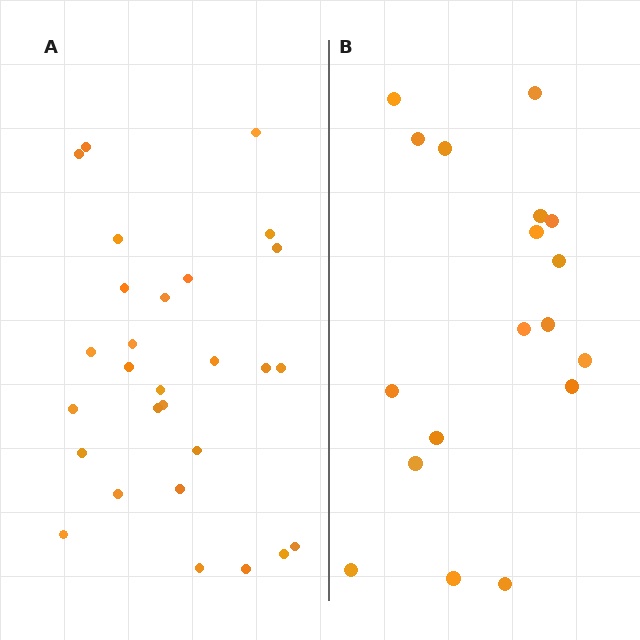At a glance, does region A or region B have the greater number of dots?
Region A (the left region) has more dots.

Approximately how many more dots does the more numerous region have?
Region A has roughly 10 or so more dots than region B.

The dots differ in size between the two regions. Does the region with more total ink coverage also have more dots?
No. Region B has more total ink coverage because its dots are larger, but region A actually contains more individual dots. Total area can be misleading — the number of items is what matters here.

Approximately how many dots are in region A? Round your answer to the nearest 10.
About 30 dots. (The exact count is 28, which rounds to 30.)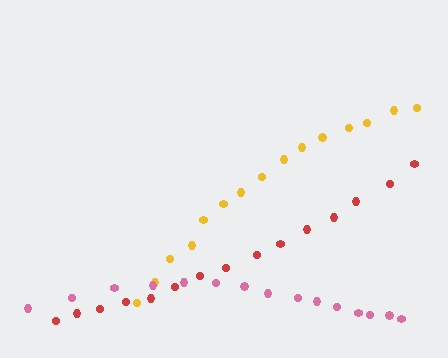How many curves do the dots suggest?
There are 3 distinct paths.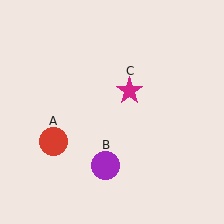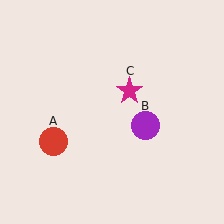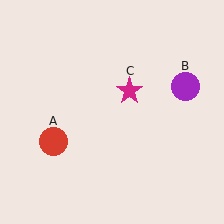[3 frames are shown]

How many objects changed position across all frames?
1 object changed position: purple circle (object B).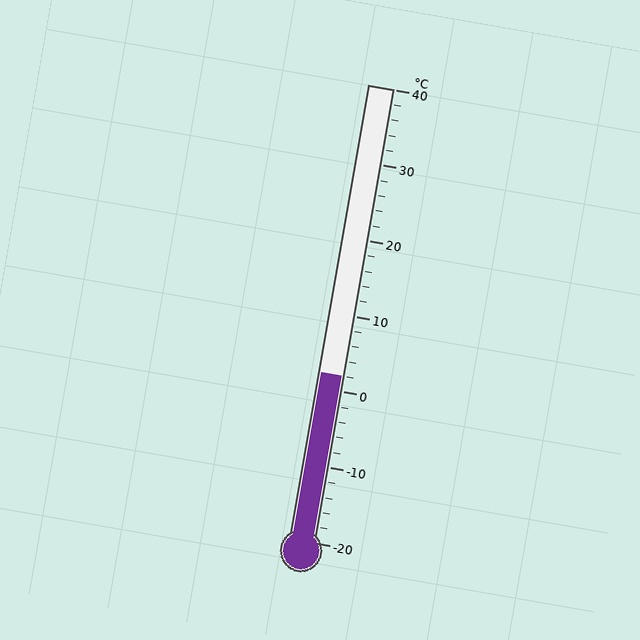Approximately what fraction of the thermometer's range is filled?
The thermometer is filled to approximately 35% of its range.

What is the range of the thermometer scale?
The thermometer scale ranges from -20°C to 40°C.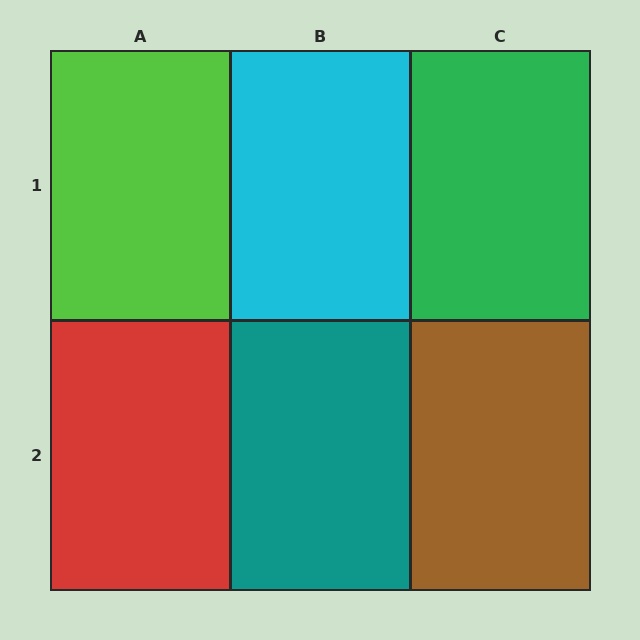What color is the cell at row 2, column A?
Red.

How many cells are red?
1 cell is red.